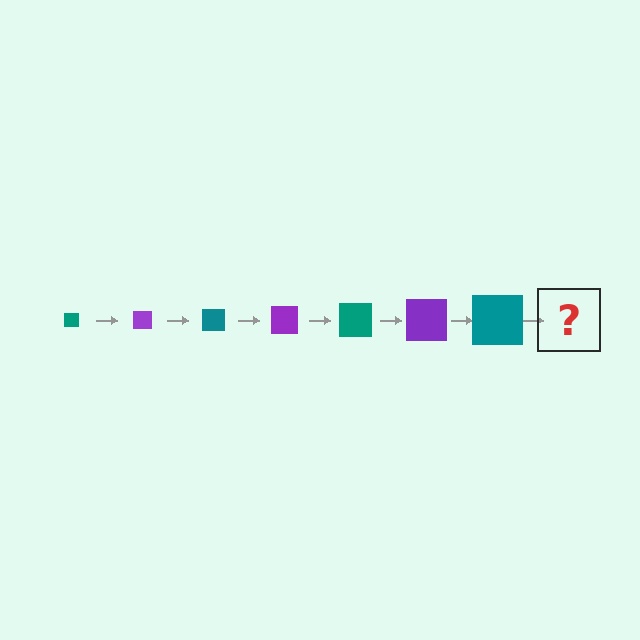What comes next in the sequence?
The next element should be a purple square, larger than the previous one.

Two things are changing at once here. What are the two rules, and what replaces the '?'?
The two rules are that the square grows larger each step and the color cycles through teal and purple. The '?' should be a purple square, larger than the previous one.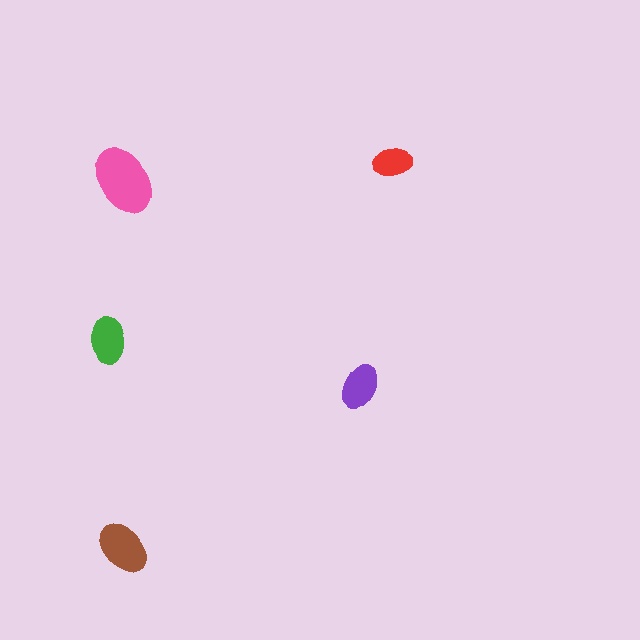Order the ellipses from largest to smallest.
the pink one, the brown one, the green one, the purple one, the red one.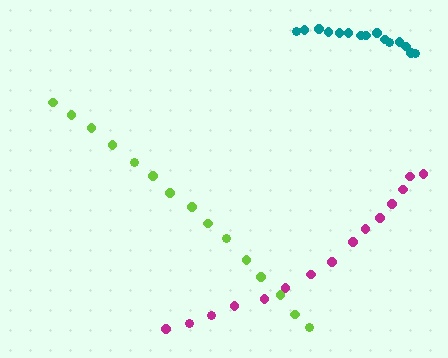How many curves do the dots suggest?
There are 3 distinct paths.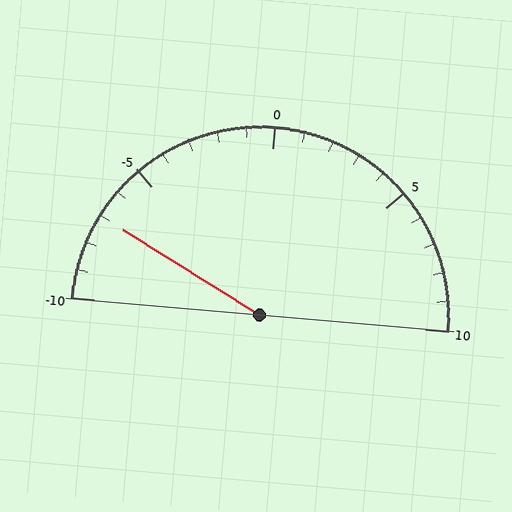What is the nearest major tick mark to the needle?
The nearest major tick mark is -5.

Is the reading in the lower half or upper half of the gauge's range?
The reading is in the lower half of the range (-10 to 10).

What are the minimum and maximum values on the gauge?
The gauge ranges from -10 to 10.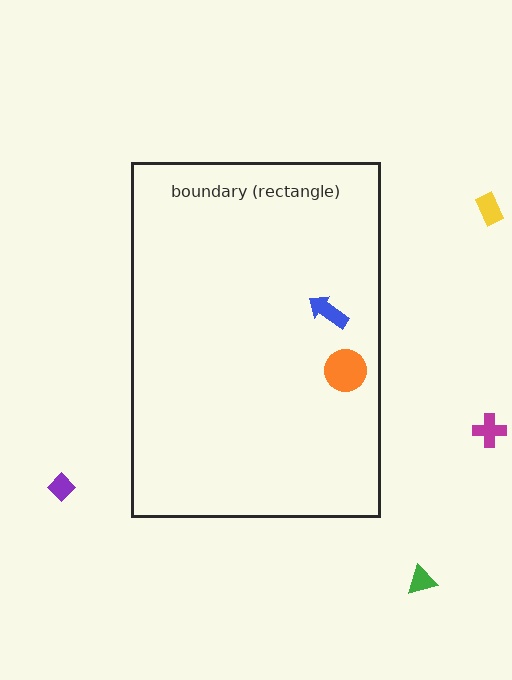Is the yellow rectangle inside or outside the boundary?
Outside.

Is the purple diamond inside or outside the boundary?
Outside.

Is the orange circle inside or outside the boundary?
Inside.